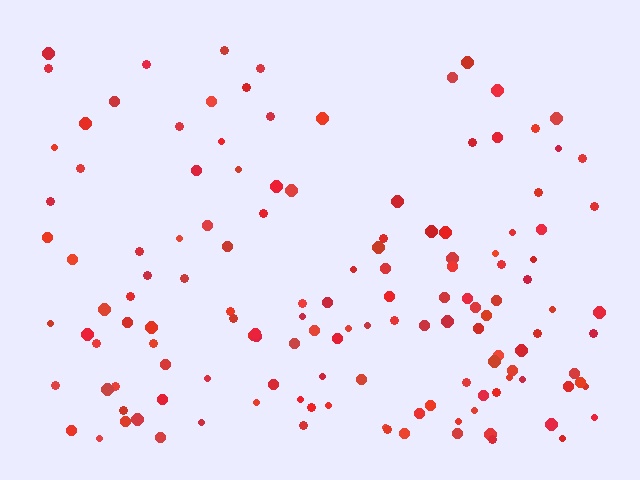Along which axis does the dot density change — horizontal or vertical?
Vertical.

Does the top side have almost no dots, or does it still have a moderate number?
Still a moderate number, just noticeably fewer than the bottom.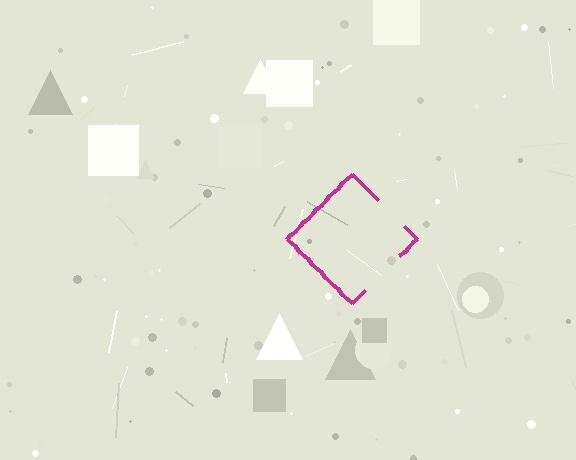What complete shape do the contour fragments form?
The contour fragments form a diamond.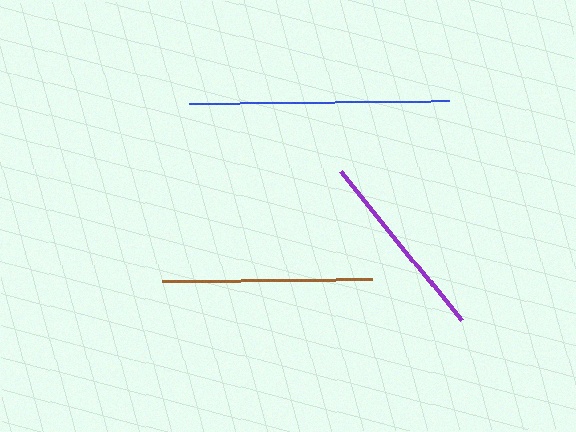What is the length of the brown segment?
The brown segment is approximately 211 pixels long.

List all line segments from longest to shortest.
From longest to shortest: blue, brown, purple.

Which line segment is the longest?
The blue line is the longest at approximately 260 pixels.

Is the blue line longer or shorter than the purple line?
The blue line is longer than the purple line.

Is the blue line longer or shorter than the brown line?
The blue line is longer than the brown line.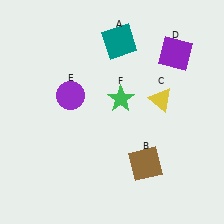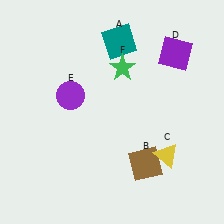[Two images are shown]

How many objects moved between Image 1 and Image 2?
2 objects moved between the two images.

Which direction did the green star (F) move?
The green star (F) moved up.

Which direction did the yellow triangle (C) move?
The yellow triangle (C) moved down.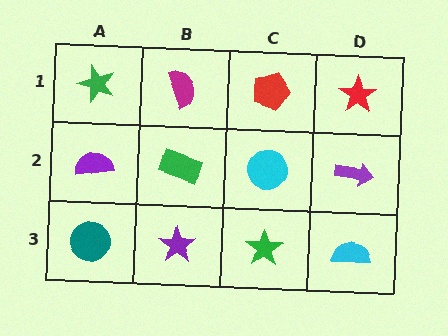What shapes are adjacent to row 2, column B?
A magenta semicircle (row 1, column B), a purple star (row 3, column B), a purple semicircle (row 2, column A), a cyan circle (row 2, column C).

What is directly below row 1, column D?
A purple arrow.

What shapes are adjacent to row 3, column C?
A cyan circle (row 2, column C), a purple star (row 3, column B), a cyan semicircle (row 3, column D).